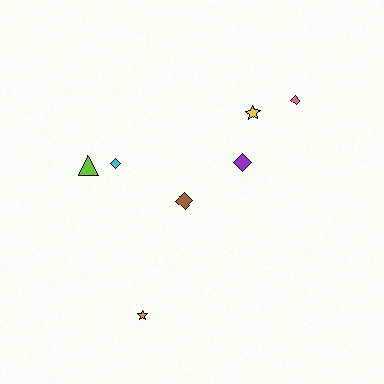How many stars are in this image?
There are 2 stars.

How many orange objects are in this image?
There is 1 orange object.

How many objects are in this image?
There are 7 objects.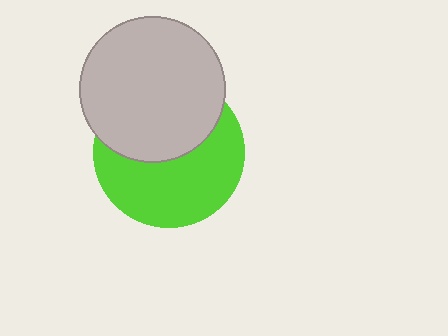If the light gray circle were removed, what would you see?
You would see the complete lime circle.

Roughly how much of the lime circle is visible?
About half of it is visible (roughly 55%).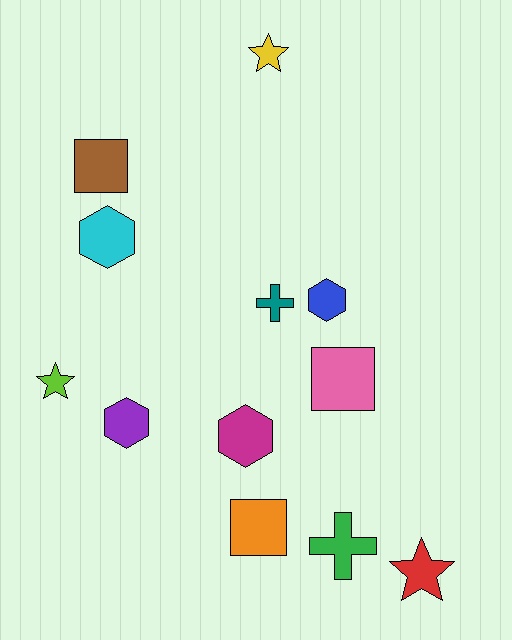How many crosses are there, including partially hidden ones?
There are 2 crosses.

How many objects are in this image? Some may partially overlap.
There are 12 objects.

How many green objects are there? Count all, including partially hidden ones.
There is 1 green object.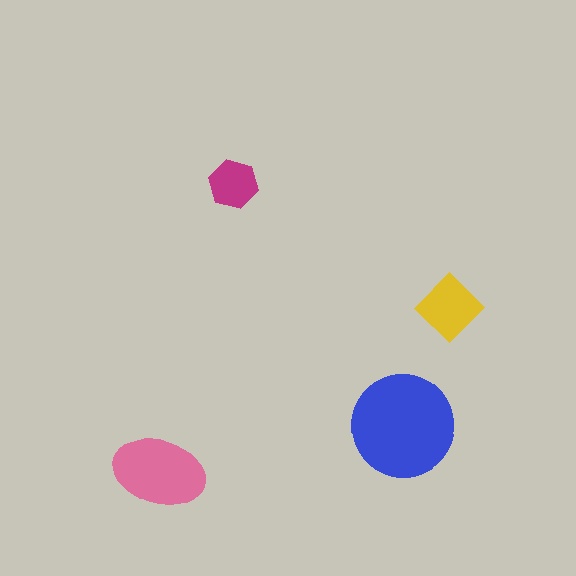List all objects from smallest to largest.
The magenta hexagon, the yellow diamond, the pink ellipse, the blue circle.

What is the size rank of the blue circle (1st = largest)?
1st.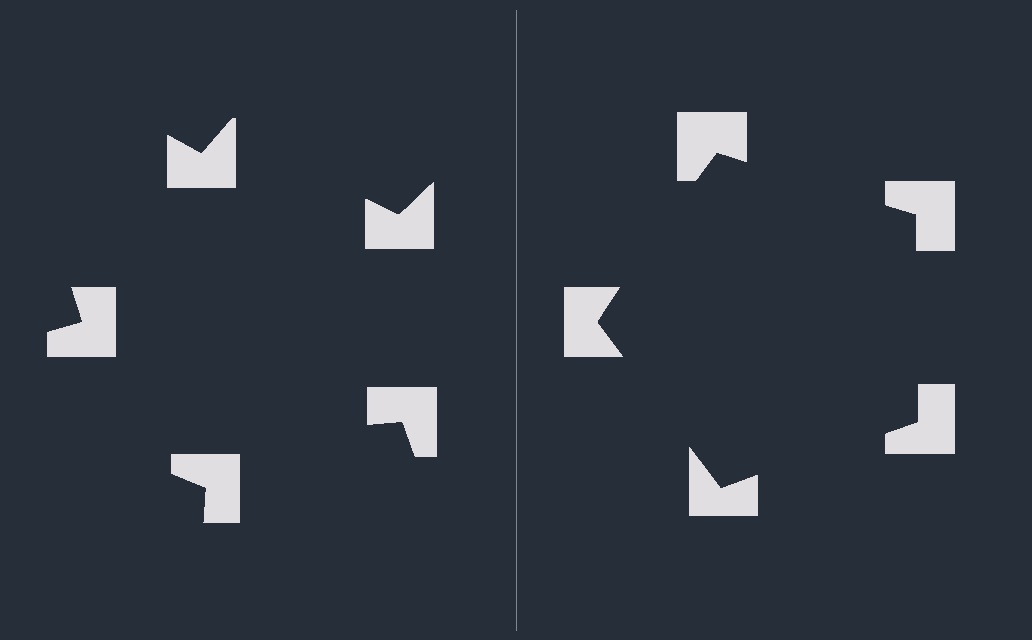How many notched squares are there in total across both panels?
10 — 5 on each side.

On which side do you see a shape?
An illusory pentagon appears on the right side. On the left side the wedge cuts are rotated, so no coherent shape forms.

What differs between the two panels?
The notched squares are positioned identically on both sides; only the wedge orientations differ. On the right they align to a pentagon; on the left they are misaligned.